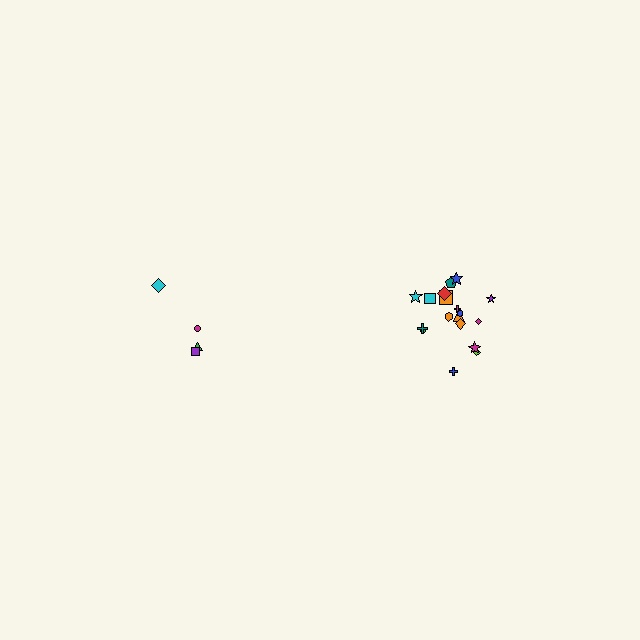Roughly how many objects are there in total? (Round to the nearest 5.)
Roughly 20 objects in total.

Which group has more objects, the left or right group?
The right group.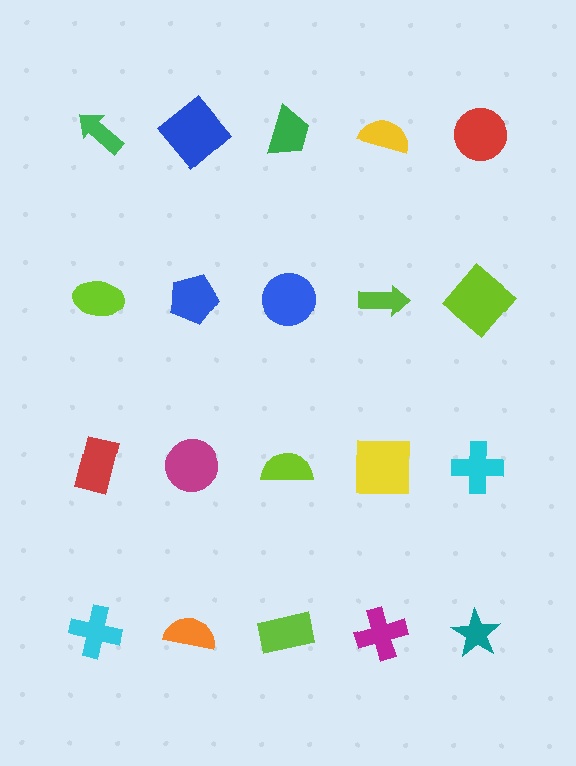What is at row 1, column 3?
A green trapezoid.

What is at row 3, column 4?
A yellow square.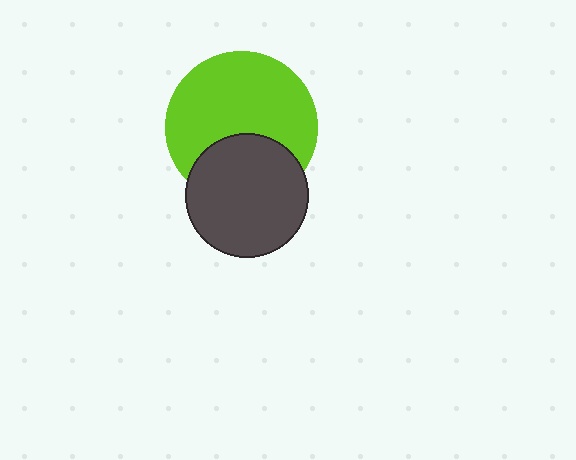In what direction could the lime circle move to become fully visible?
The lime circle could move up. That would shift it out from behind the dark gray circle entirely.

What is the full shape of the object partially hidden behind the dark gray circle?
The partially hidden object is a lime circle.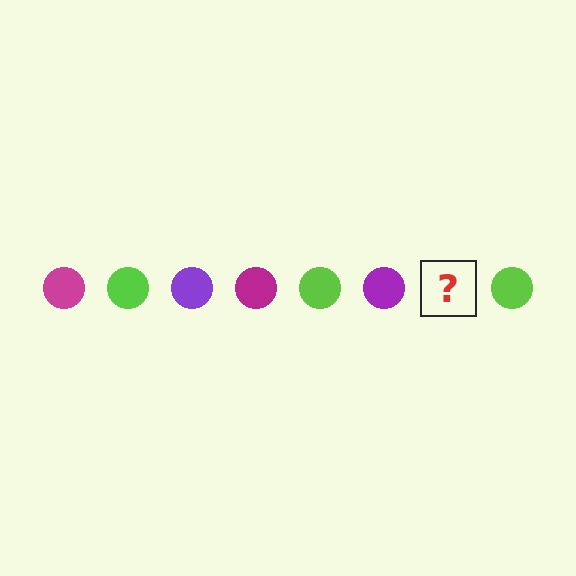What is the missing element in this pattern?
The missing element is a magenta circle.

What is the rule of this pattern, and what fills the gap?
The rule is that the pattern cycles through magenta, lime, purple circles. The gap should be filled with a magenta circle.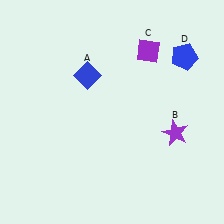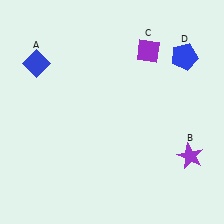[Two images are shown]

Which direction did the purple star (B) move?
The purple star (B) moved down.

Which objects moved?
The objects that moved are: the blue diamond (A), the purple star (B).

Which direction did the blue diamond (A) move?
The blue diamond (A) moved left.